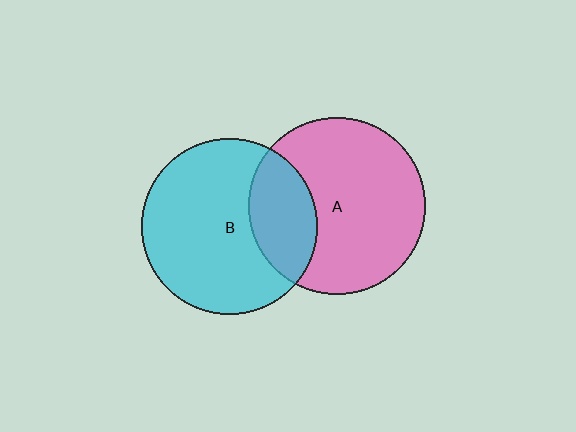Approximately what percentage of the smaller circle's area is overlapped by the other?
Approximately 25%.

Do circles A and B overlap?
Yes.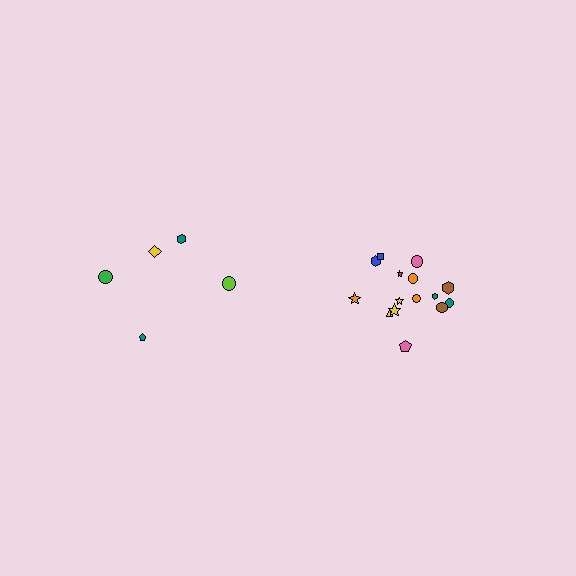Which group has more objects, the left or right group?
The right group.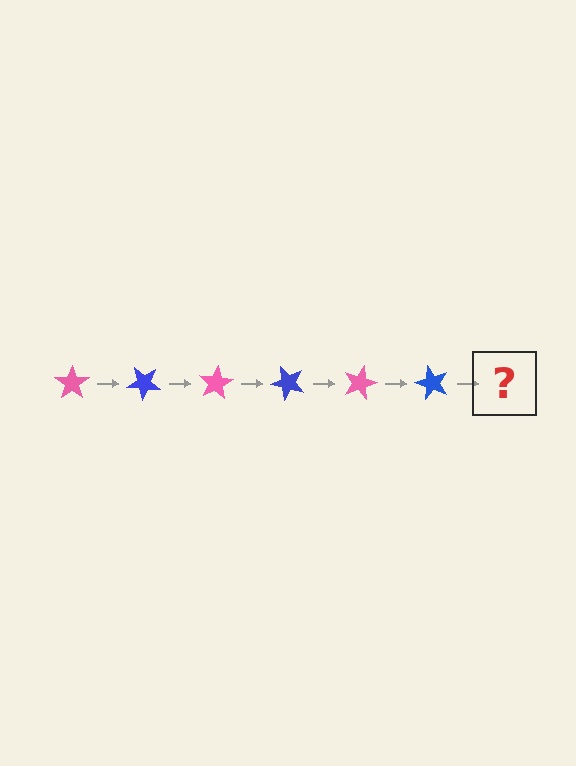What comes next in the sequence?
The next element should be a pink star, rotated 240 degrees from the start.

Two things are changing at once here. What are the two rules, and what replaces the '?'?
The two rules are that it rotates 40 degrees each step and the color cycles through pink and blue. The '?' should be a pink star, rotated 240 degrees from the start.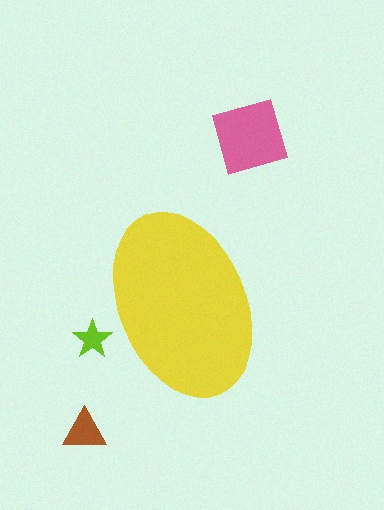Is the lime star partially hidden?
Yes, the lime star is partially hidden behind the yellow ellipse.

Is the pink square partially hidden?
No, the pink square is fully visible.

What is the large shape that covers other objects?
A yellow ellipse.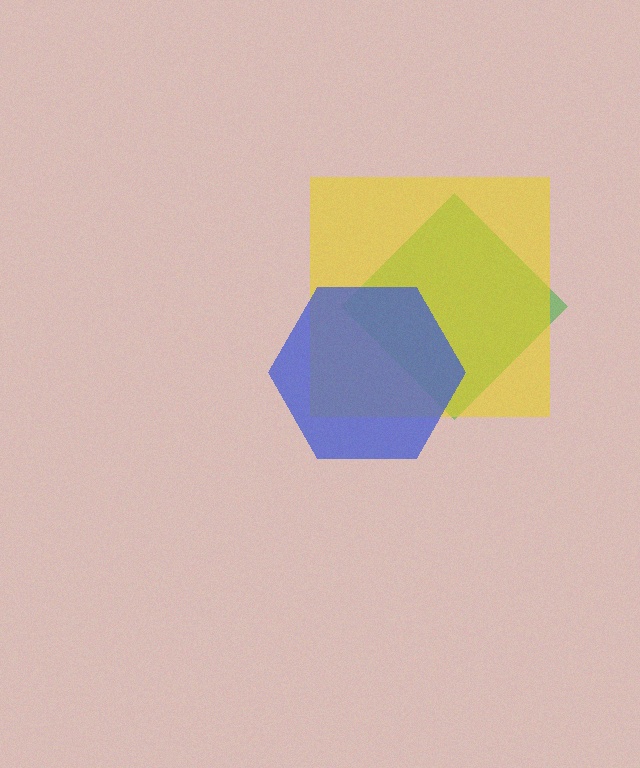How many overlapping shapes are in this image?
There are 3 overlapping shapes in the image.